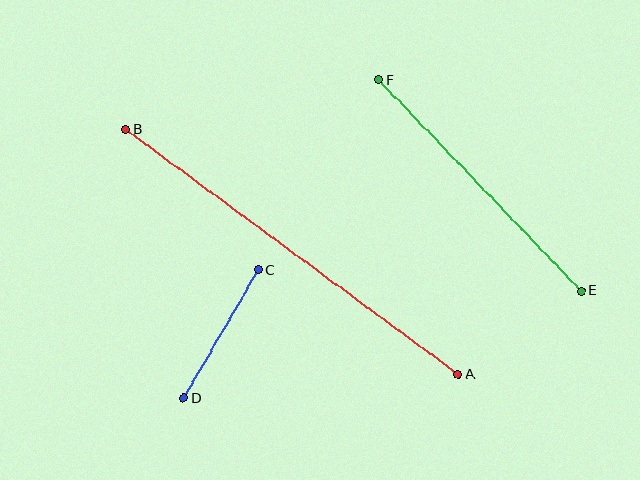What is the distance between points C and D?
The distance is approximately 149 pixels.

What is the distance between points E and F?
The distance is approximately 292 pixels.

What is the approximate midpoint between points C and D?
The midpoint is at approximately (221, 334) pixels.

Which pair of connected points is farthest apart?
Points A and B are farthest apart.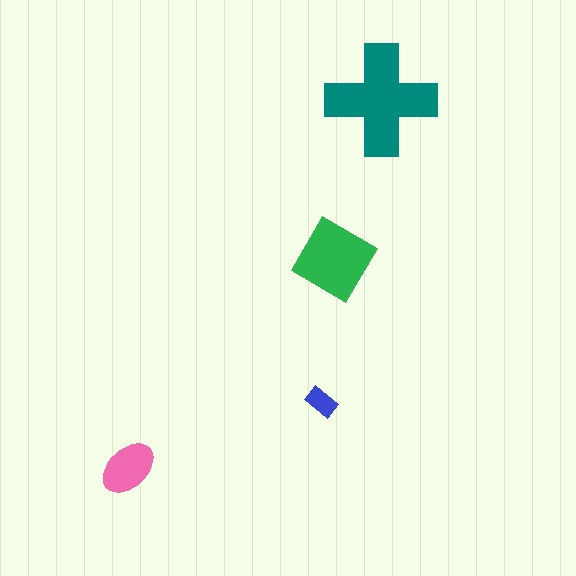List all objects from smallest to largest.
The blue rectangle, the pink ellipse, the green diamond, the teal cross.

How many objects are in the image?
There are 4 objects in the image.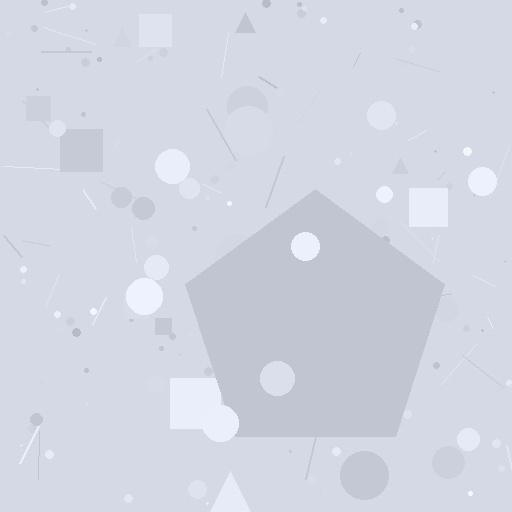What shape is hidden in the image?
A pentagon is hidden in the image.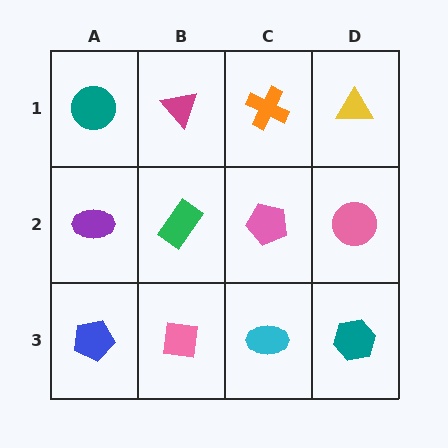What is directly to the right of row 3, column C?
A teal hexagon.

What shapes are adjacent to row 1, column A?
A purple ellipse (row 2, column A), a magenta triangle (row 1, column B).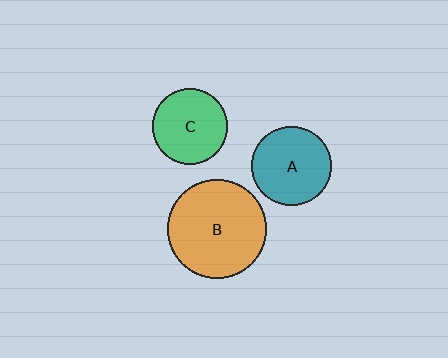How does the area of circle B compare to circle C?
Approximately 1.8 times.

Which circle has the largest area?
Circle B (orange).